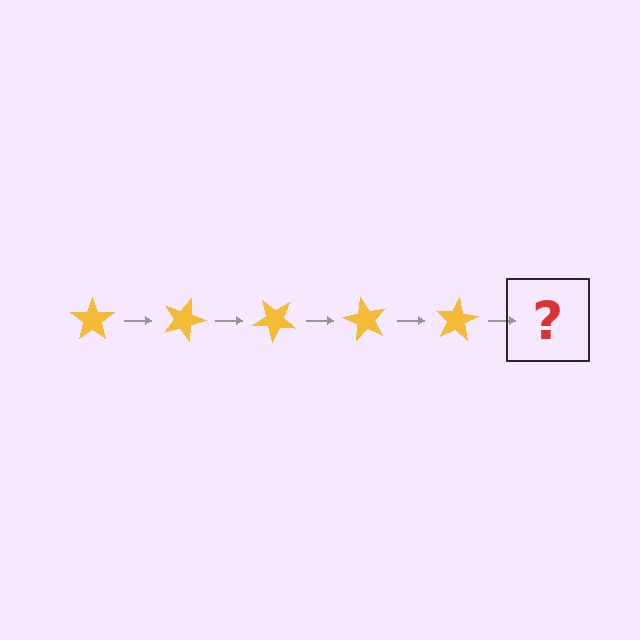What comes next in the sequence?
The next element should be a yellow star rotated 100 degrees.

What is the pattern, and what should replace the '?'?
The pattern is that the star rotates 20 degrees each step. The '?' should be a yellow star rotated 100 degrees.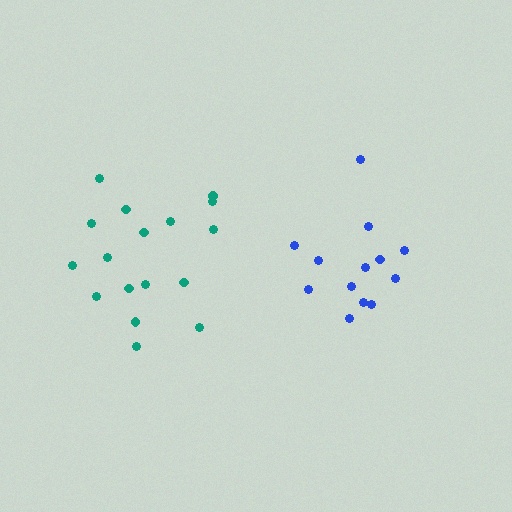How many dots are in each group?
Group 1: 13 dots, Group 2: 17 dots (30 total).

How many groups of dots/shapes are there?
There are 2 groups.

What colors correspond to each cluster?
The clusters are colored: blue, teal.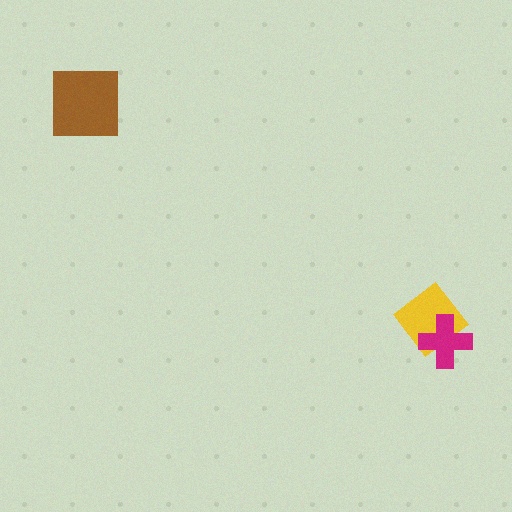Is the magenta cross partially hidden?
No, no other shape covers it.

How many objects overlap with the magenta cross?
1 object overlaps with the magenta cross.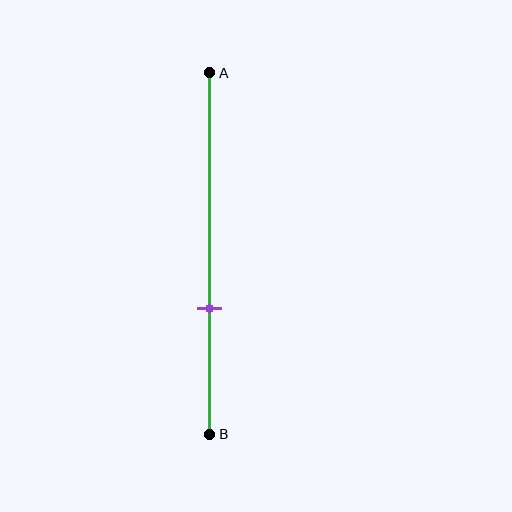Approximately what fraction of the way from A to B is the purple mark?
The purple mark is approximately 65% of the way from A to B.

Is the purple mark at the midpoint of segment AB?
No, the mark is at about 65% from A, not at the 50% midpoint.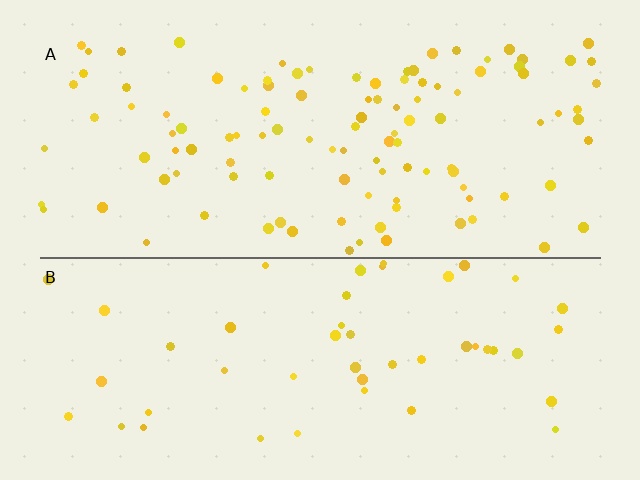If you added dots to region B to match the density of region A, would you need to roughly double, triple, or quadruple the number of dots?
Approximately double.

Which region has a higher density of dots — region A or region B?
A (the top).